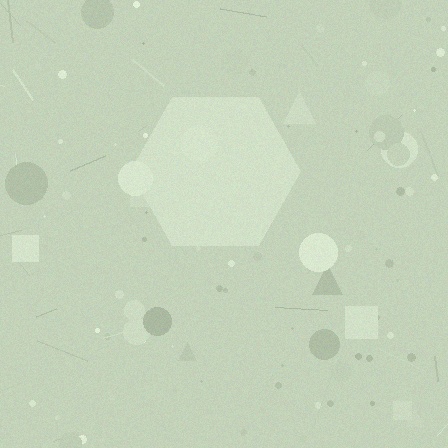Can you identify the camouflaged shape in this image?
The camouflaged shape is a hexagon.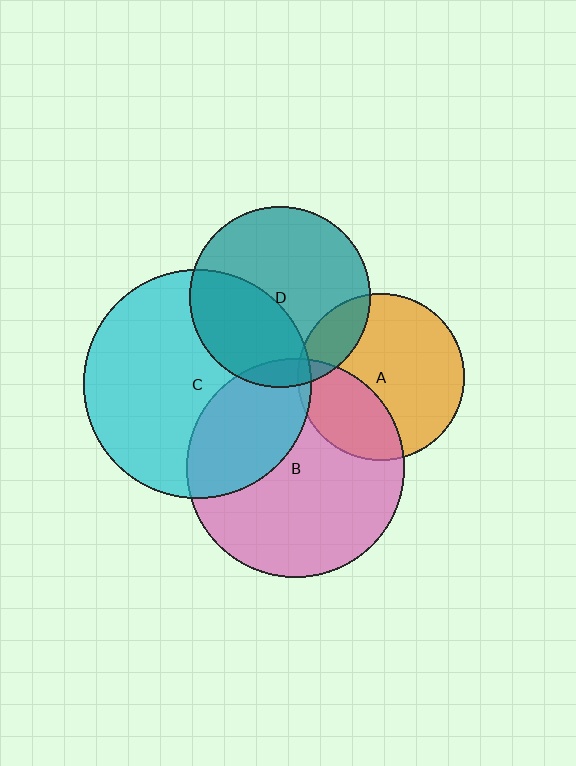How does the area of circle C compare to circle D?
Approximately 1.6 times.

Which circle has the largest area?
Circle C (cyan).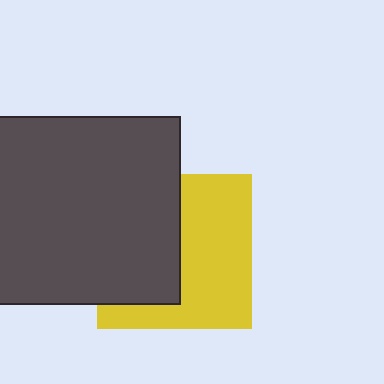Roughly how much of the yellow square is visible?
About half of it is visible (roughly 54%).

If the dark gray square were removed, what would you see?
You would see the complete yellow square.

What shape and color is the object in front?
The object in front is a dark gray square.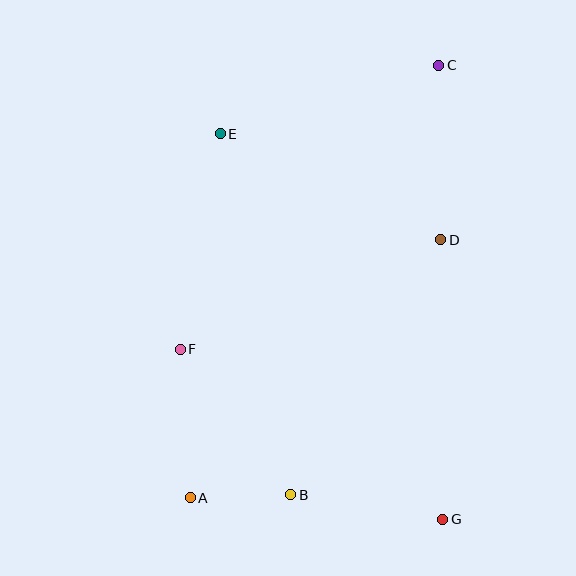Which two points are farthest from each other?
Points A and C are farthest from each other.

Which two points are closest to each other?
Points A and B are closest to each other.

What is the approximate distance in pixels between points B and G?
The distance between B and G is approximately 154 pixels.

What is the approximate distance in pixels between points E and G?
The distance between E and G is approximately 445 pixels.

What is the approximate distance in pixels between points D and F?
The distance between D and F is approximately 282 pixels.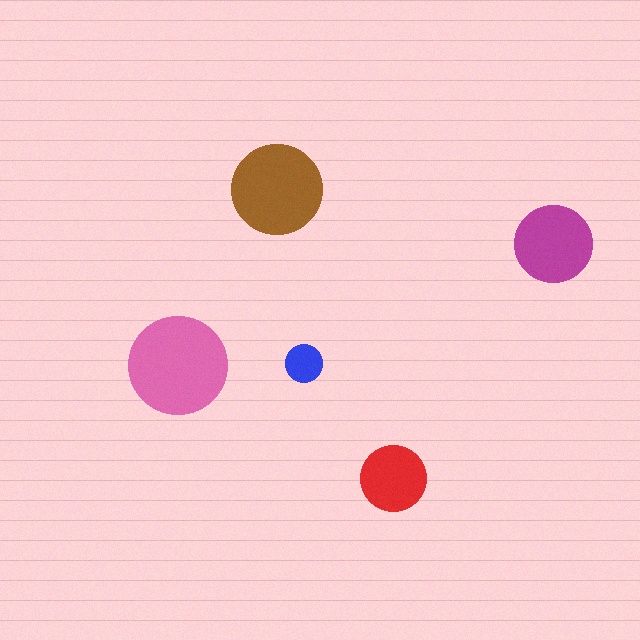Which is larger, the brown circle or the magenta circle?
The brown one.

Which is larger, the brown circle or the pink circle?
The pink one.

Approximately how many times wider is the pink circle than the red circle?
About 1.5 times wider.